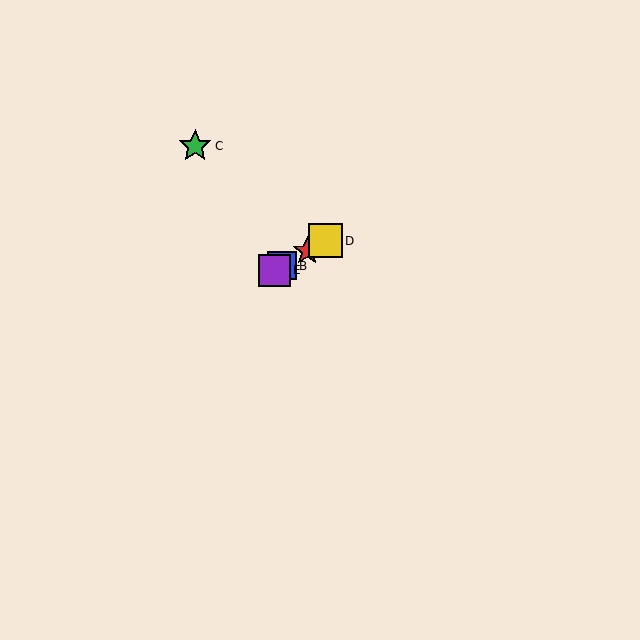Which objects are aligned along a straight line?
Objects A, B, D, E are aligned along a straight line.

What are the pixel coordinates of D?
Object D is at (326, 241).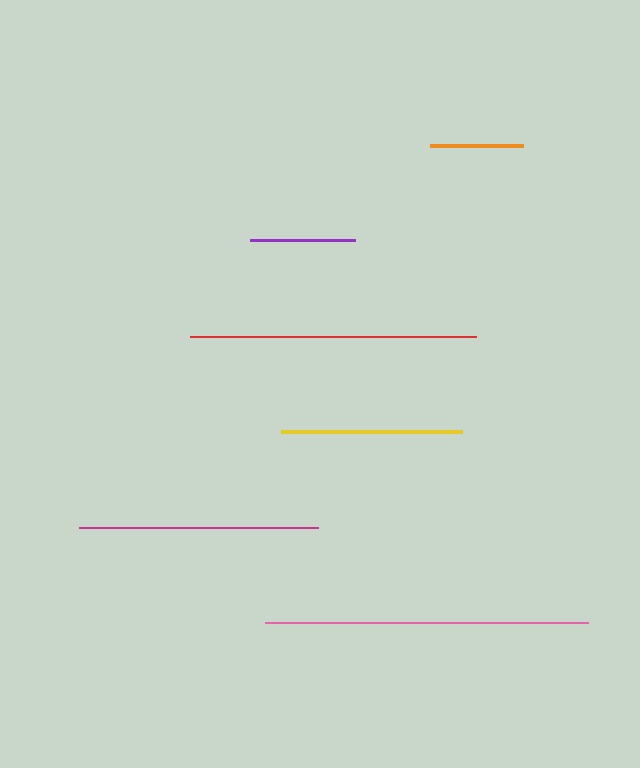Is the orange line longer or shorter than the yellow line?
The yellow line is longer than the orange line.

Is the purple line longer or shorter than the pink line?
The pink line is longer than the purple line.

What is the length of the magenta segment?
The magenta segment is approximately 239 pixels long.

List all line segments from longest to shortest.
From longest to shortest: pink, red, magenta, yellow, purple, orange.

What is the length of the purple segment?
The purple segment is approximately 104 pixels long.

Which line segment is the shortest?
The orange line is the shortest at approximately 93 pixels.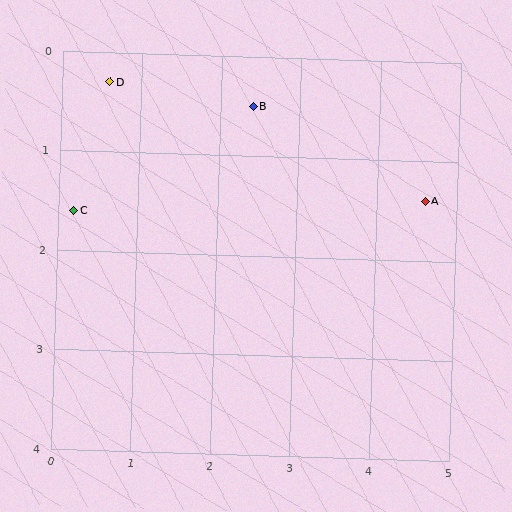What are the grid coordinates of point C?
Point C is at approximately (0.2, 1.6).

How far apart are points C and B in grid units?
Points C and B are about 2.5 grid units apart.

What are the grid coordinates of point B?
Point B is at approximately (2.4, 0.5).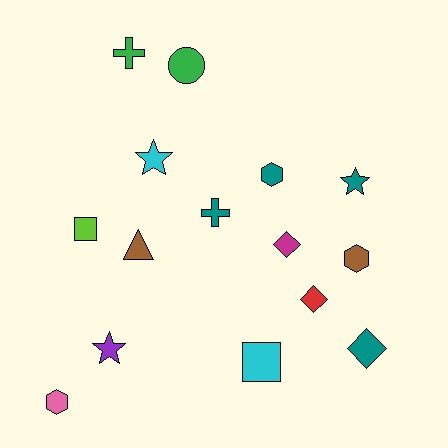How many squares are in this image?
There are 2 squares.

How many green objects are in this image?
There are 2 green objects.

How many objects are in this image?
There are 15 objects.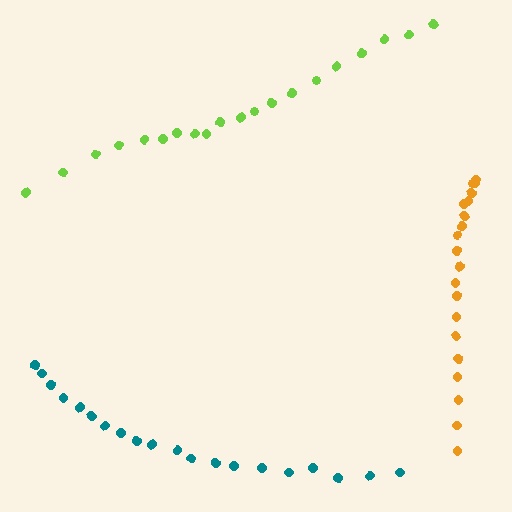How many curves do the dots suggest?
There are 3 distinct paths.